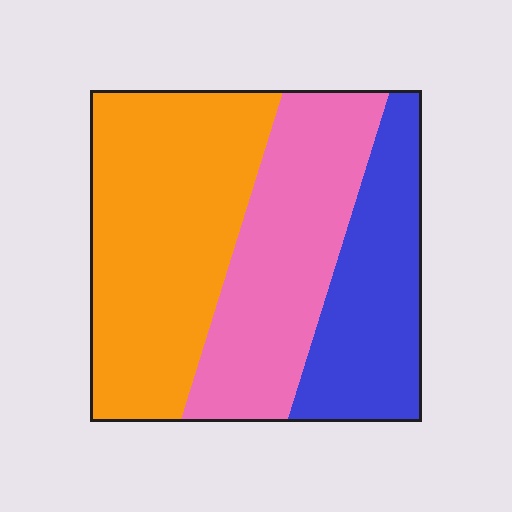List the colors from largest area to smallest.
From largest to smallest: orange, pink, blue.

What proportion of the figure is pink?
Pink takes up about one third (1/3) of the figure.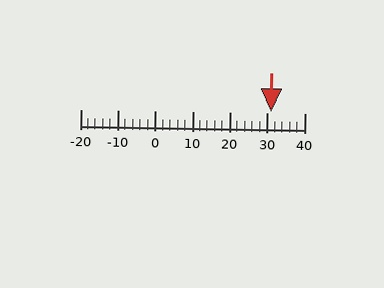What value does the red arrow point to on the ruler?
The red arrow points to approximately 31.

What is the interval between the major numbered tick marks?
The major tick marks are spaced 10 units apart.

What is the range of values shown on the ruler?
The ruler shows values from -20 to 40.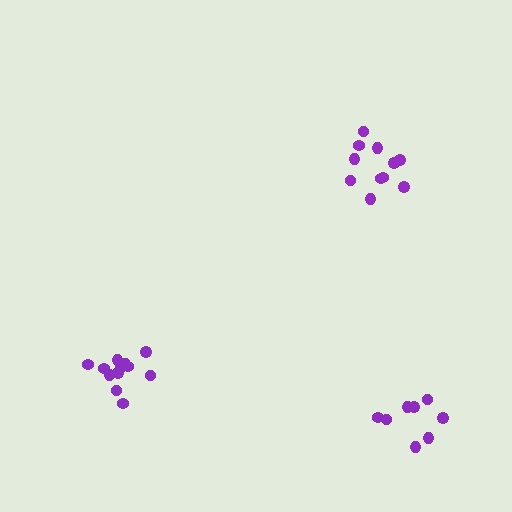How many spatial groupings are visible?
There are 3 spatial groupings.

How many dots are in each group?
Group 1: 8 dots, Group 2: 12 dots, Group 3: 11 dots (31 total).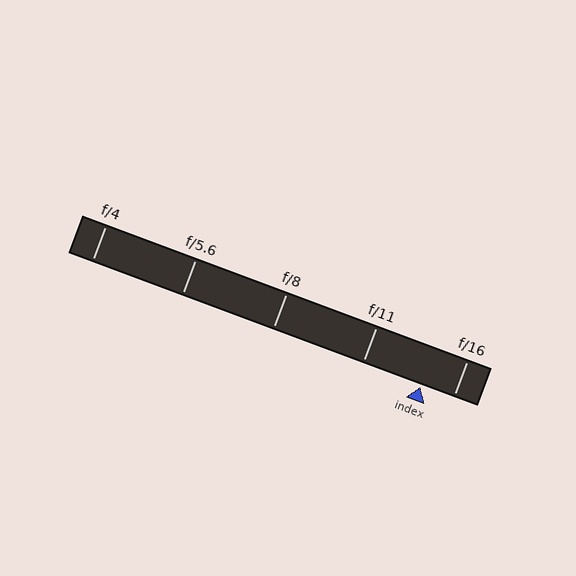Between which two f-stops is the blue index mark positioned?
The index mark is between f/11 and f/16.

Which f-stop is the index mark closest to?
The index mark is closest to f/16.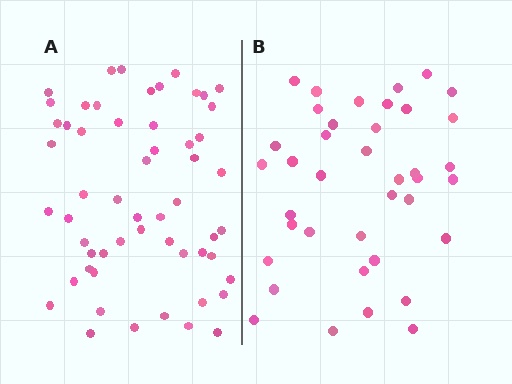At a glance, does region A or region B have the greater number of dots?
Region A (the left region) has more dots.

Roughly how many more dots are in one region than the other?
Region A has approximately 15 more dots than region B.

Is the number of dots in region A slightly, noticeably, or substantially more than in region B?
Region A has noticeably more, but not dramatically so. The ratio is roughly 1.4 to 1.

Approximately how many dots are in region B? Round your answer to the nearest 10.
About 40 dots. (The exact count is 39, which rounds to 40.)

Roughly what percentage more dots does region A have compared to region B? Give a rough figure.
About 45% more.